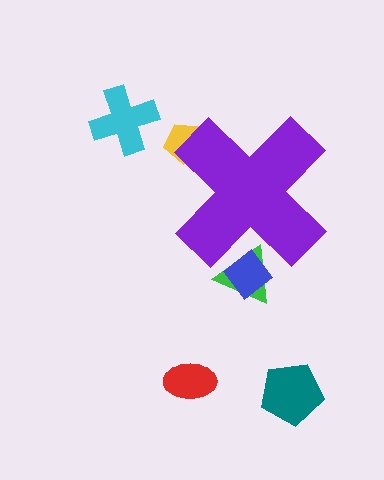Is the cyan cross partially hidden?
No, the cyan cross is fully visible.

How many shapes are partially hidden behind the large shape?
3 shapes are partially hidden.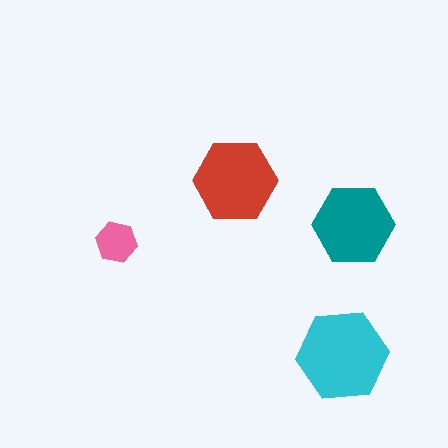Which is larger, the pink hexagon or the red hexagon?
The red one.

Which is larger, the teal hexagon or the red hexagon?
The red one.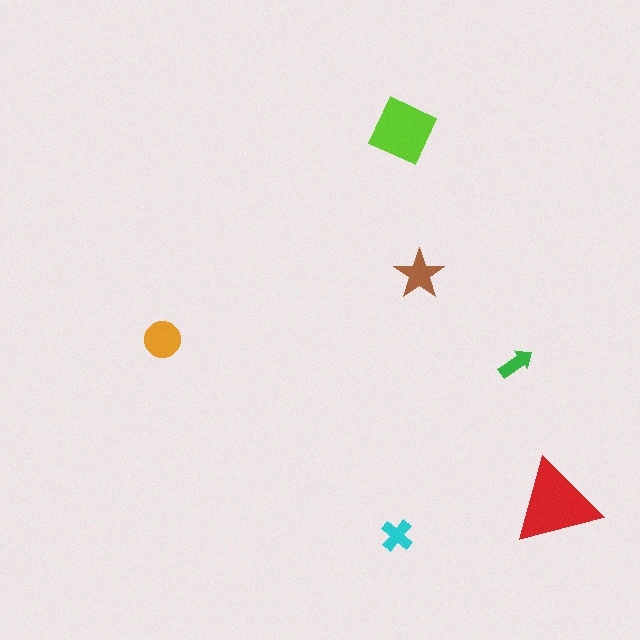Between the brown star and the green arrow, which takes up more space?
The brown star.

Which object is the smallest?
The green arrow.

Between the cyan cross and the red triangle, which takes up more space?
The red triangle.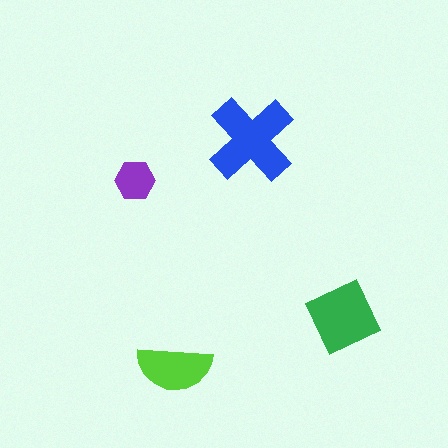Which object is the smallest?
The purple hexagon.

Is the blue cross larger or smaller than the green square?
Larger.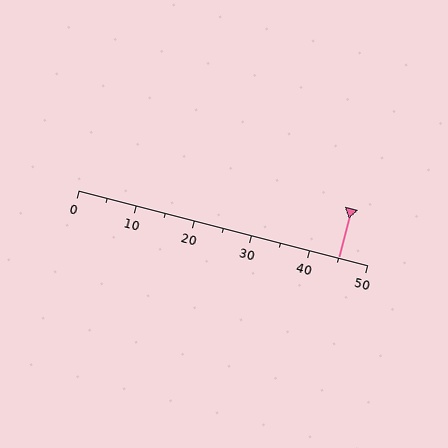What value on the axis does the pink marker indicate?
The marker indicates approximately 45.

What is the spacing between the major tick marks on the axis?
The major ticks are spaced 10 apart.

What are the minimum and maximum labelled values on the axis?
The axis runs from 0 to 50.